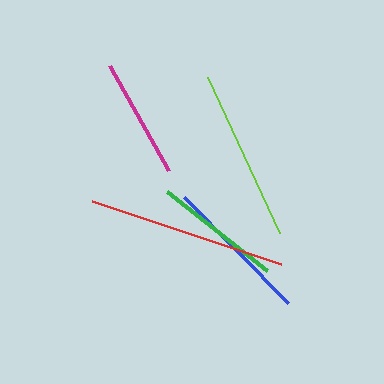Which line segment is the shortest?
The magenta line is the shortest at approximately 120 pixels.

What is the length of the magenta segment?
The magenta segment is approximately 120 pixels long.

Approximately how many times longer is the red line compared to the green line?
The red line is approximately 1.6 times the length of the green line.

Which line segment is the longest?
The red line is the longest at approximately 199 pixels.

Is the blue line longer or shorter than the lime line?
The lime line is longer than the blue line.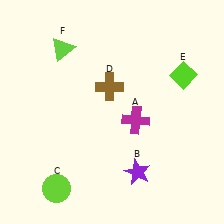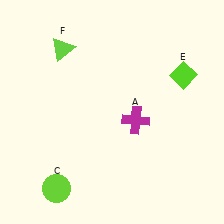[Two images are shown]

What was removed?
The brown cross (D), the purple star (B) were removed in Image 2.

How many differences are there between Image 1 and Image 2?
There are 2 differences between the two images.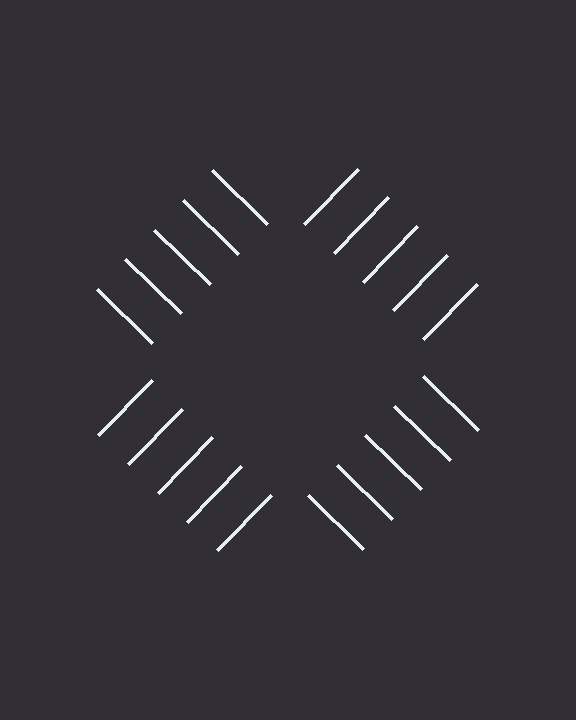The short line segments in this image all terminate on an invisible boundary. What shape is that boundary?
An illusory square — the line segments terminate on its edges but no continuous stroke is drawn.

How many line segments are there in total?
20 — 5 along each of the 4 edges.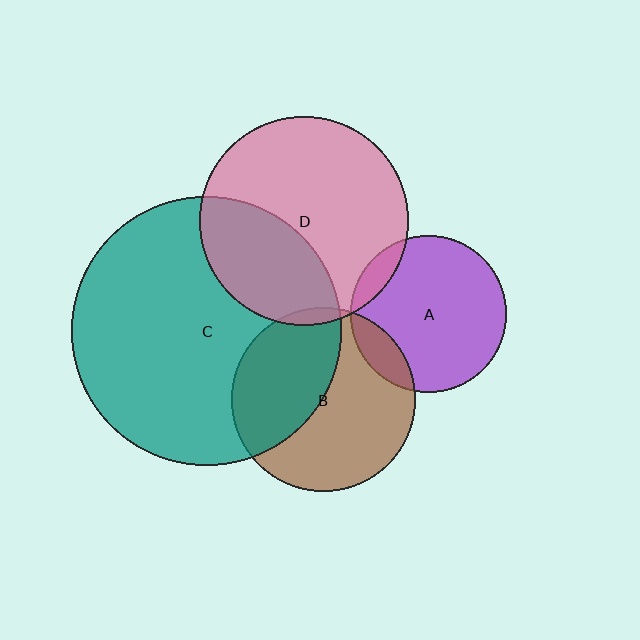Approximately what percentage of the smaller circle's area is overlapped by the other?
Approximately 15%.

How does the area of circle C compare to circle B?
Approximately 2.1 times.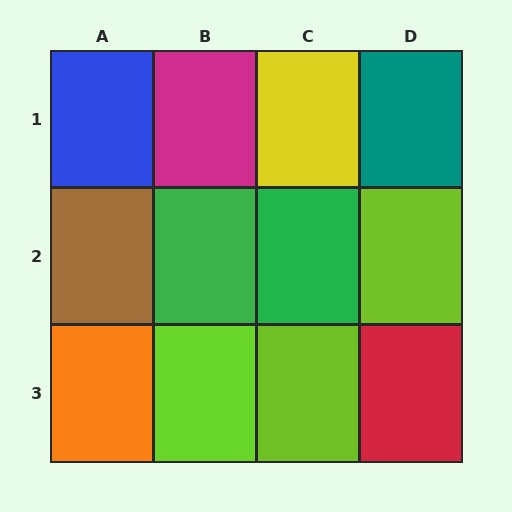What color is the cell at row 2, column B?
Green.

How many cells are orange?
1 cell is orange.